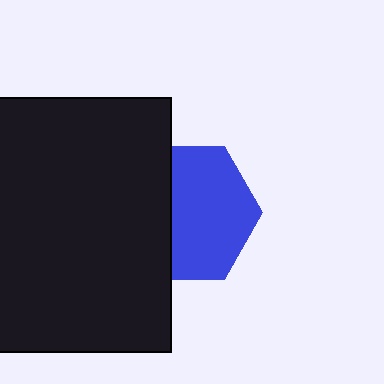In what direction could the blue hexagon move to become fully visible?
The blue hexagon could move right. That would shift it out from behind the black rectangle entirely.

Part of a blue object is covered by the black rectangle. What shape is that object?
It is a hexagon.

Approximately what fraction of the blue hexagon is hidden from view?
Roughly 37% of the blue hexagon is hidden behind the black rectangle.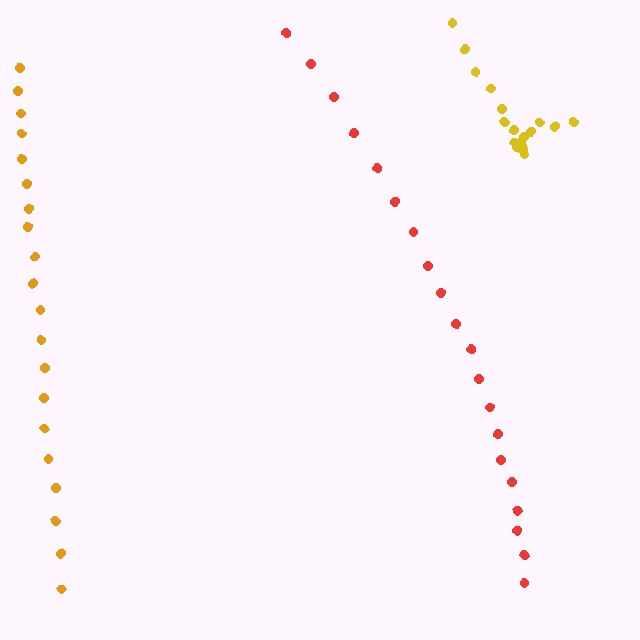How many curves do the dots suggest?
There are 3 distinct paths.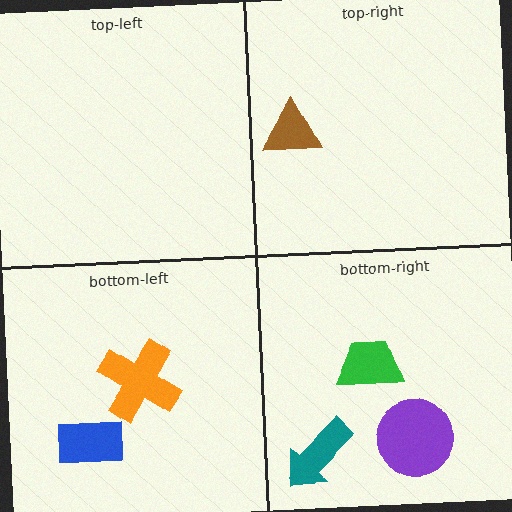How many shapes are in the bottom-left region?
2.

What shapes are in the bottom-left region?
The blue rectangle, the orange cross.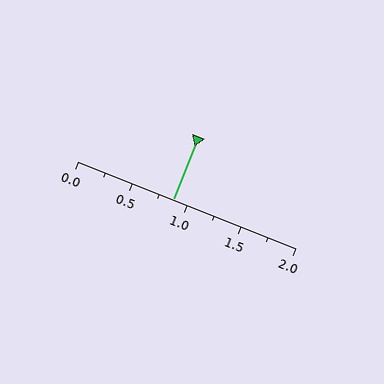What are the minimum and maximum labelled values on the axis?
The axis runs from 0.0 to 2.0.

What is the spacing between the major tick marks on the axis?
The major ticks are spaced 0.5 apart.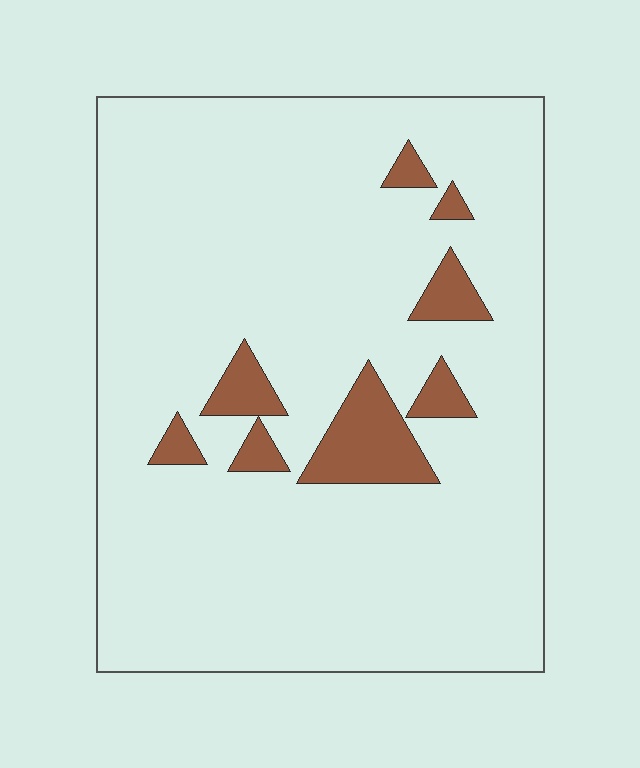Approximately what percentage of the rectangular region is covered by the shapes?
Approximately 10%.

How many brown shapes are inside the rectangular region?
8.